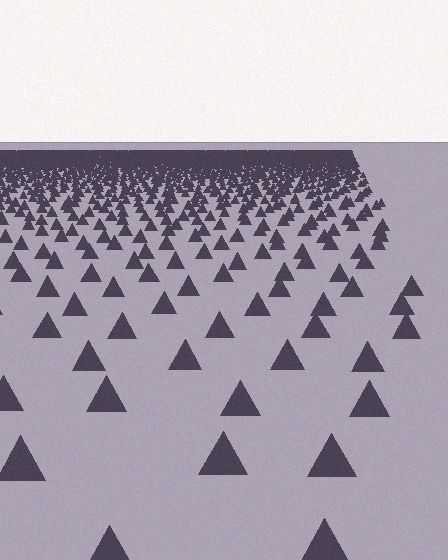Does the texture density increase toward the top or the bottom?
Density increases toward the top.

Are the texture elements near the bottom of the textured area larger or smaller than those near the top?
Larger. Near the bottom, elements are closer to the viewer and appear at a bigger on-screen size.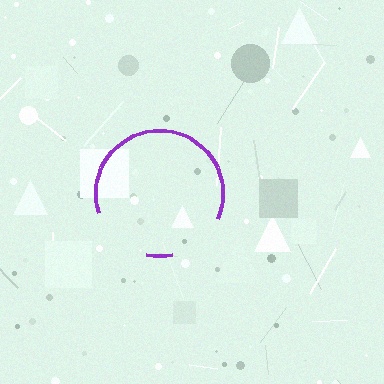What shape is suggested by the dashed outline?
The dashed outline suggests a circle.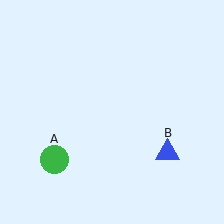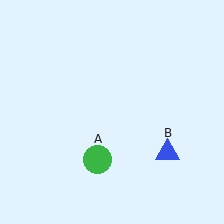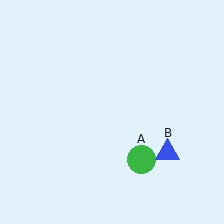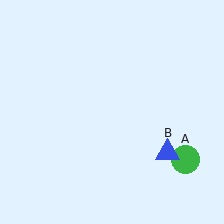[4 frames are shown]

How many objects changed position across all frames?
1 object changed position: green circle (object A).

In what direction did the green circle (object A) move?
The green circle (object A) moved right.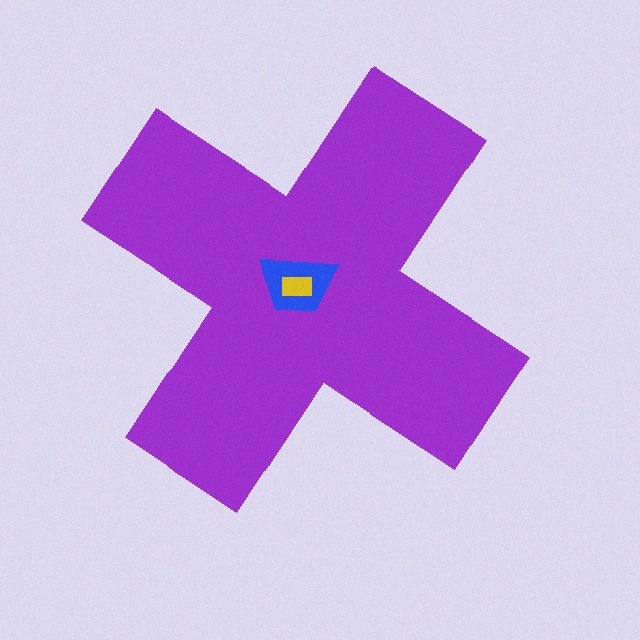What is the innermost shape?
The yellow rectangle.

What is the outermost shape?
The purple cross.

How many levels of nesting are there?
3.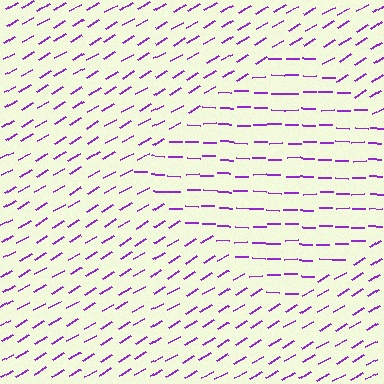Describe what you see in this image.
The image is filled with small purple line segments. A diamond region in the image has lines oriented differently from the surrounding lines, creating a visible texture boundary.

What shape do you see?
I see a diamond.